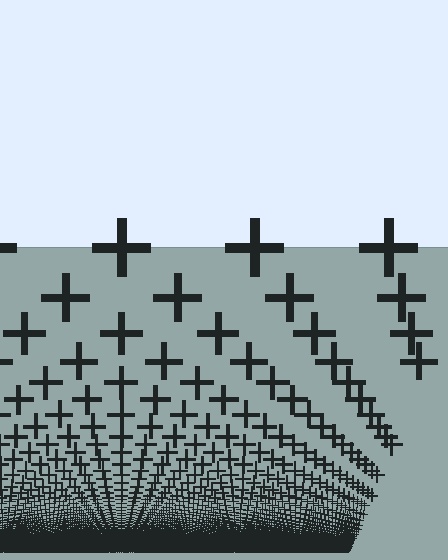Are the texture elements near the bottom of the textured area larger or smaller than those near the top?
Smaller. The gradient is inverted — elements near the bottom are smaller and denser.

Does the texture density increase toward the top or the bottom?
Density increases toward the bottom.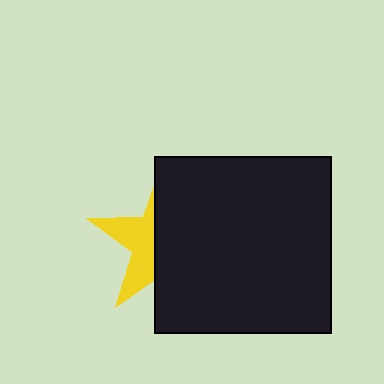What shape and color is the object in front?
The object in front is a black square.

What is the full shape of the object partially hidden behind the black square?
The partially hidden object is a yellow star.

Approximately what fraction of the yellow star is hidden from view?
Roughly 62% of the yellow star is hidden behind the black square.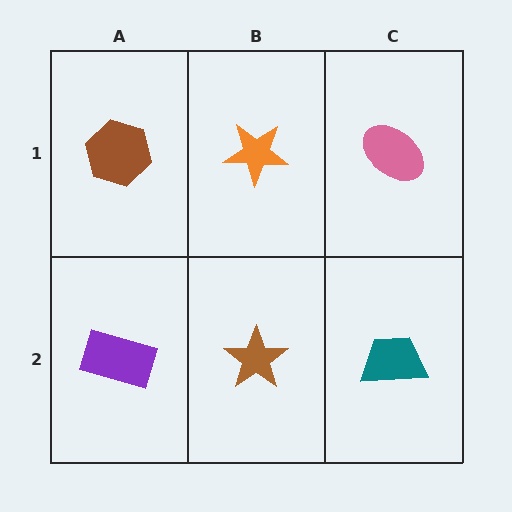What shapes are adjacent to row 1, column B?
A brown star (row 2, column B), a brown hexagon (row 1, column A), a pink ellipse (row 1, column C).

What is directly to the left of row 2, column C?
A brown star.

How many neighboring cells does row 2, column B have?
3.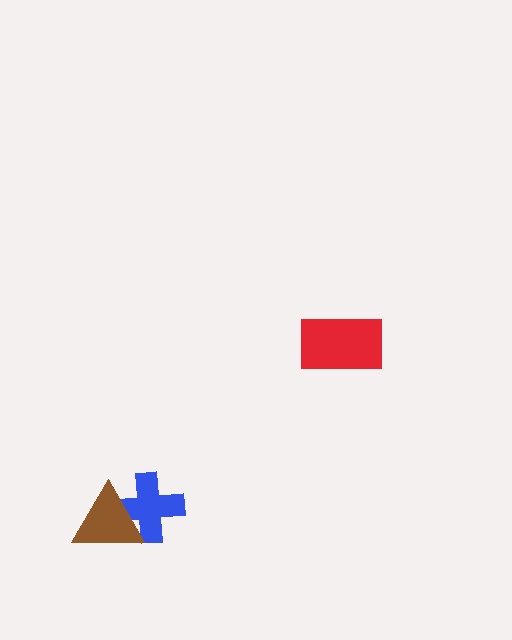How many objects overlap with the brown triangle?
1 object overlaps with the brown triangle.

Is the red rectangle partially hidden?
No, no other shape covers it.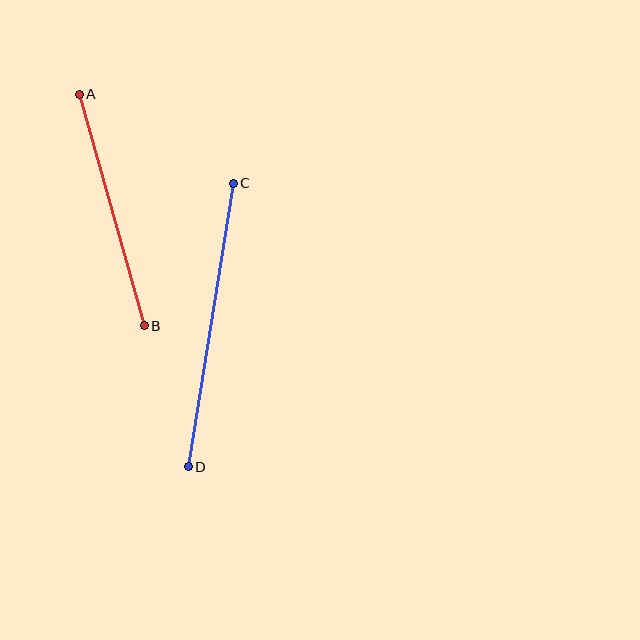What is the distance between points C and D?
The distance is approximately 287 pixels.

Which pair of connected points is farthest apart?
Points C and D are farthest apart.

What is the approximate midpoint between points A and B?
The midpoint is at approximately (112, 210) pixels.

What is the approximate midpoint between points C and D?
The midpoint is at approximately (211, 325) pixels.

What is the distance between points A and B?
The distance is approximately 240 pixels.